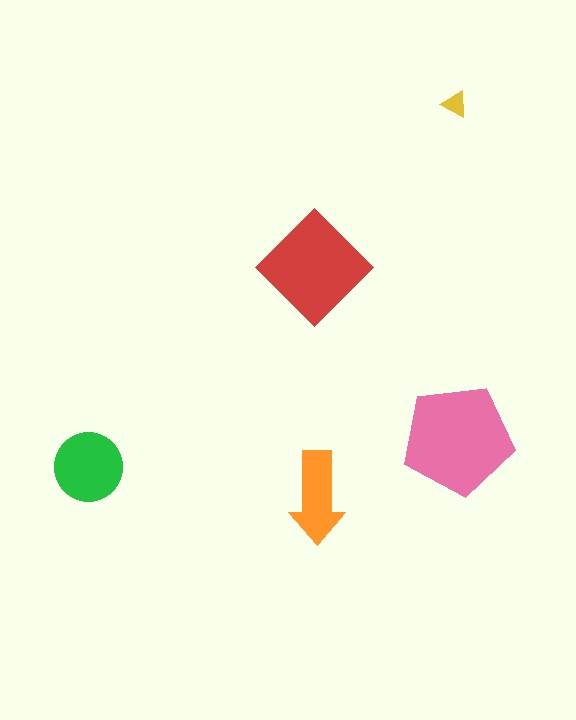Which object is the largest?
The pink pentagon.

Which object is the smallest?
The yellow triangle.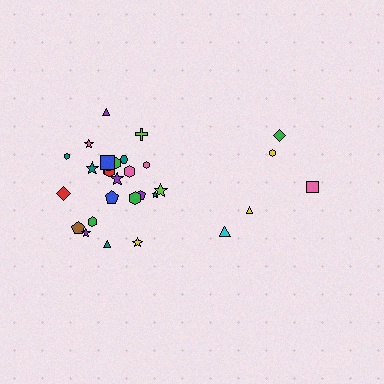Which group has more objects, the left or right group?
The left group.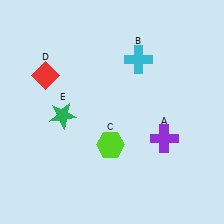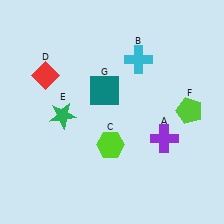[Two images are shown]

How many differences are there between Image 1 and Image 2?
There are 2 differences between the two images.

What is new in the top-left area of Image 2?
A teal square (G) was added in the top-left area of Image 2.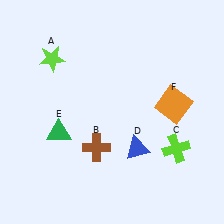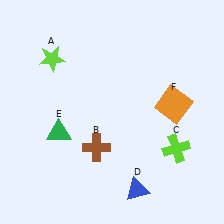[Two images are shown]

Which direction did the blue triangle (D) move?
The blue triangle (D) moved down.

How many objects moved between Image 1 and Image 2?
1 object moved between the two images.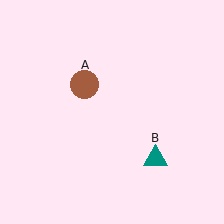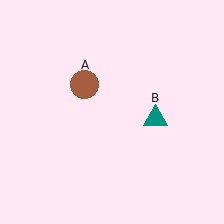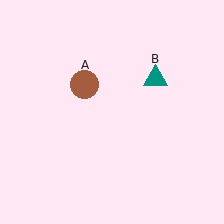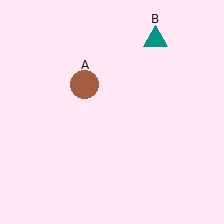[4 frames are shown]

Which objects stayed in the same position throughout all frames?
Brown circle (object A) remained stationary.